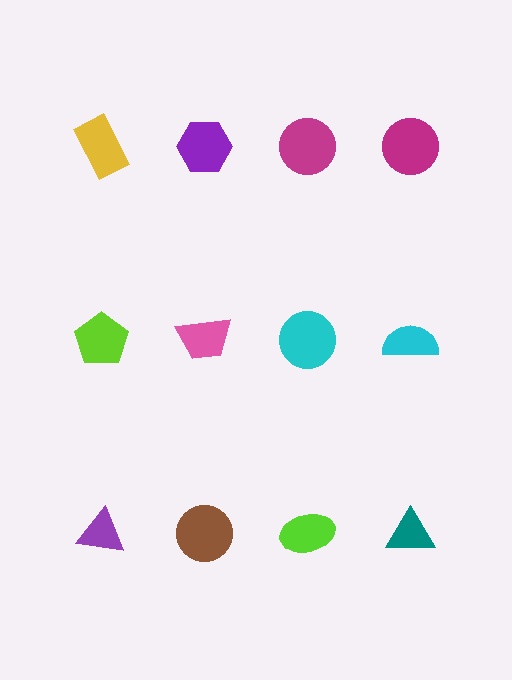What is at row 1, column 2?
A purple hexagon.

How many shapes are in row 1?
4 shapes.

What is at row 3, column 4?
A teal triangle.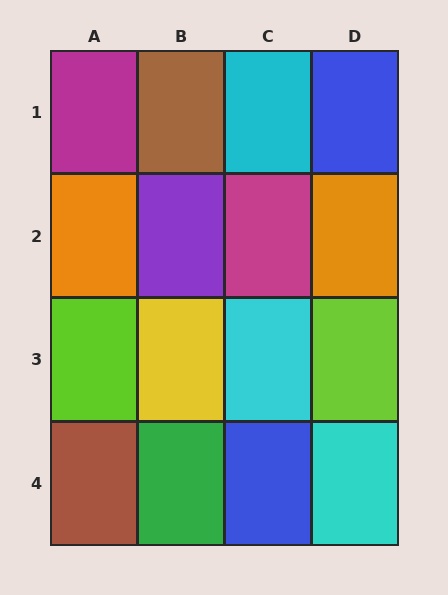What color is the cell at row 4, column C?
Blue.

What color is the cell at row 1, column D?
Blue.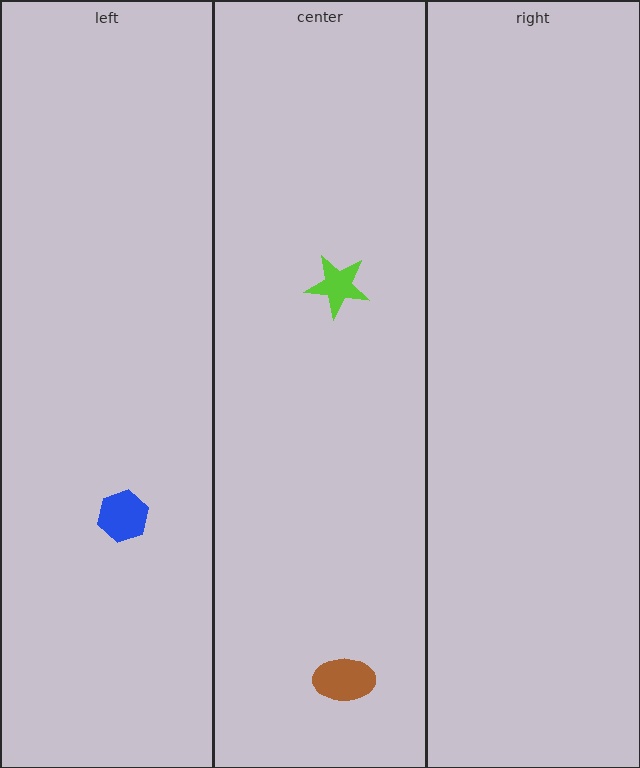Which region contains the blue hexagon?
The left region.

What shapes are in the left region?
The blue hexagon.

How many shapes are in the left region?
1.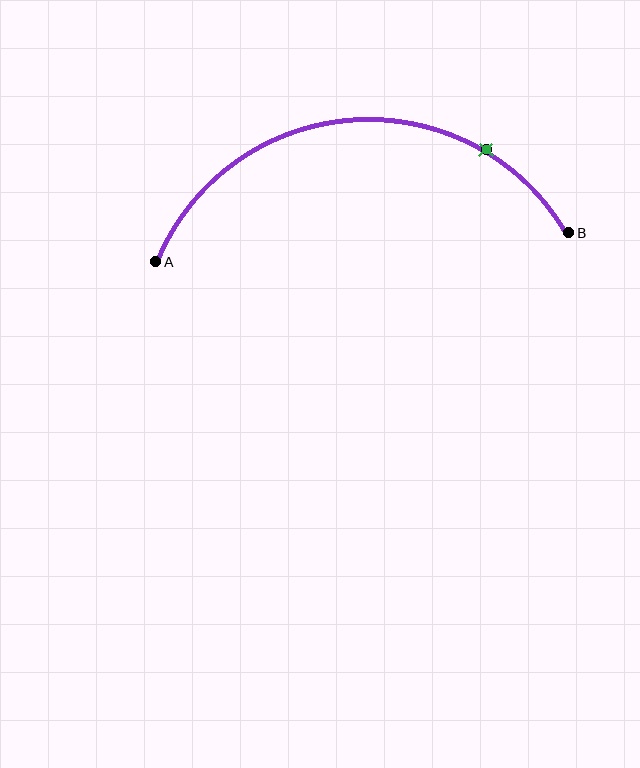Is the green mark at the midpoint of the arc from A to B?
No. The green mark lies on the arc but is closer to endpoint B. The arc midpoint would be at the point on the curve equidistant along the arc from both A and B.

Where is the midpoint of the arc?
The arc midpoint is the point on the curve farthest from the straight line joining A and B. It sits above that line.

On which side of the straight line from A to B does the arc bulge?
The arc bulges above the straight line connecting A and B.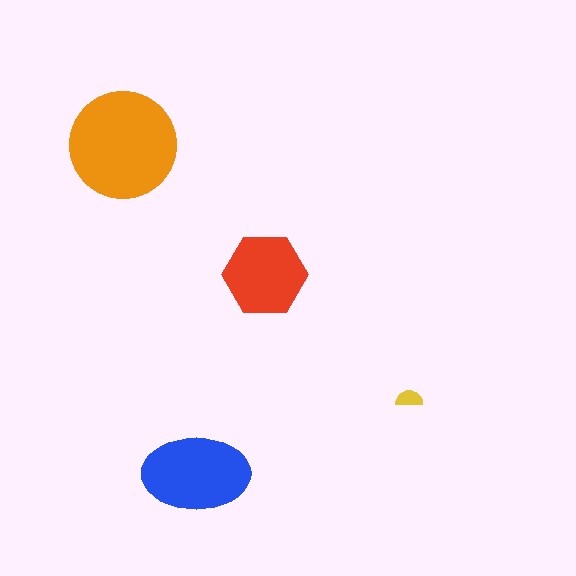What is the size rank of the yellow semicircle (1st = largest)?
4th.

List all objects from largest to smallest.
The orange circle, the blue ellipse, the red hexagon, the yellow semicircle.